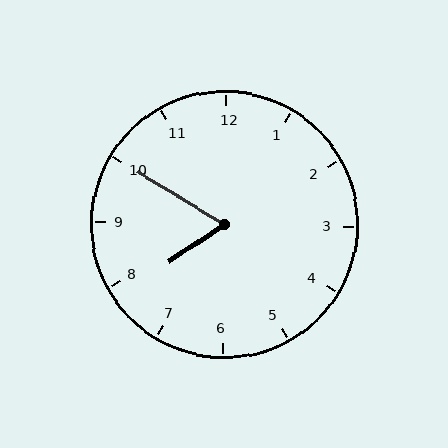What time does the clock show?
7:50.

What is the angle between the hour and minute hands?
Approximately 65 degrees.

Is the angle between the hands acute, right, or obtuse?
It is acute.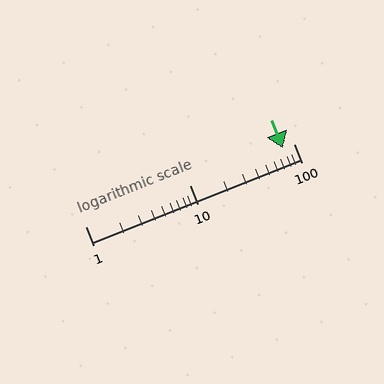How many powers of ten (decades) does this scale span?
The scale spans 2 decades, from 1 to 100.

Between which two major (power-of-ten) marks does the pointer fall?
The pointer is between 10 and 100.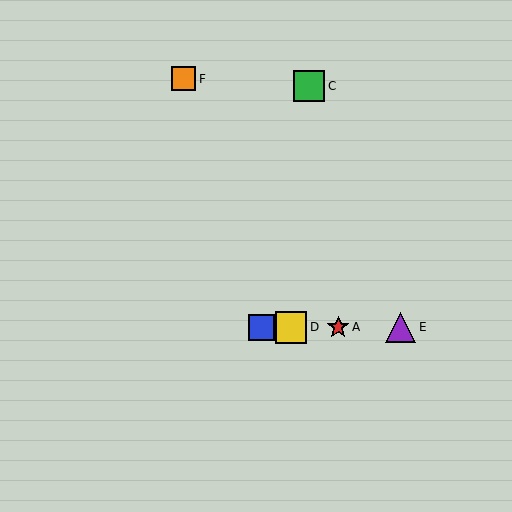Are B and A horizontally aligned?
Yes, both are at y≈327.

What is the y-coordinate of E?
Object E is at y≈327.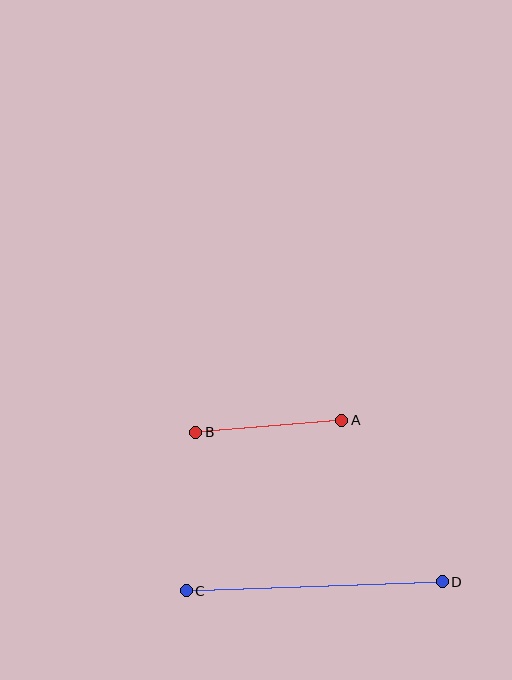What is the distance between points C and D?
The distance is approximately 256 pixels.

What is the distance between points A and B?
The distance is approximately 146 pixels.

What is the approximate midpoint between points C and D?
The midpoint is at approximately (314, 586) pixels.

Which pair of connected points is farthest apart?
Points C and D are farthest apart.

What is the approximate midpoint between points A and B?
The midpoint is at approximately (269, 426) pixels.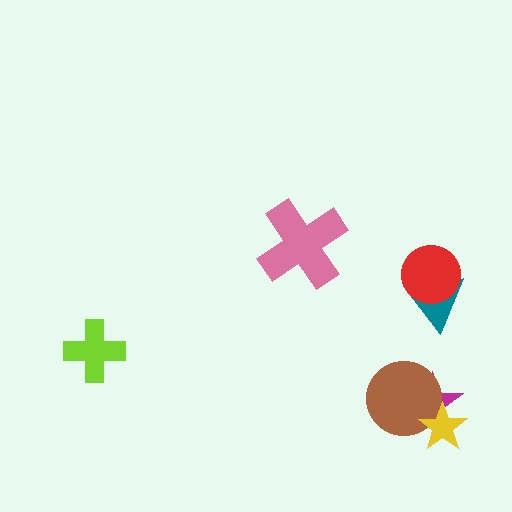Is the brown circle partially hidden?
Yes, it is partially covered by another shape.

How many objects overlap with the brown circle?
2 objects overlap with the brown circle.